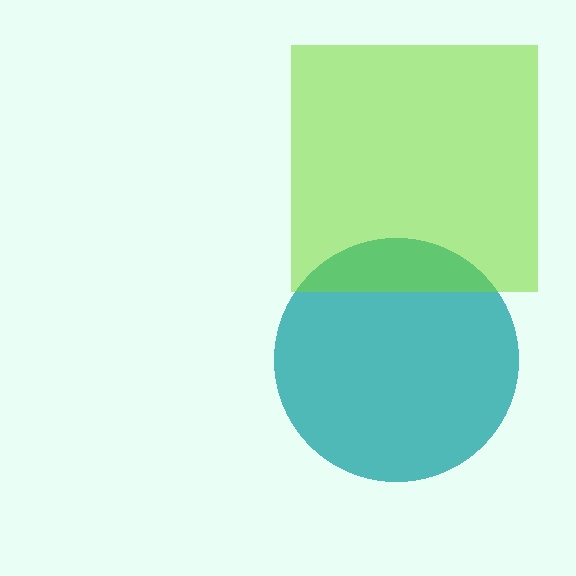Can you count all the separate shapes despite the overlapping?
Yes, there are 2 separate shapes.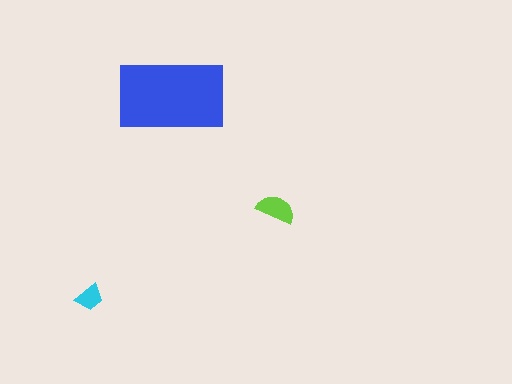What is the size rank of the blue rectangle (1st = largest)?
1st.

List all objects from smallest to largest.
The cyan trapezoid, the lime semicircle, the blue rectangle.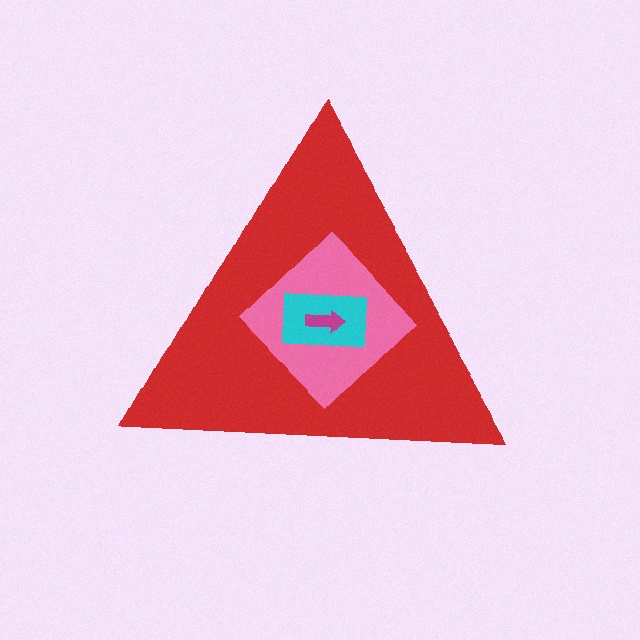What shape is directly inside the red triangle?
The pink diamond.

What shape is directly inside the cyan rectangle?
The magenta arrow.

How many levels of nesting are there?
4.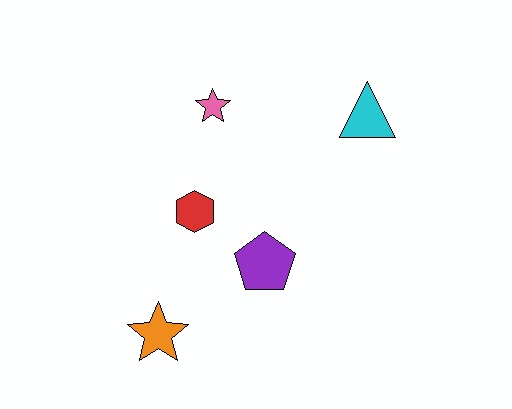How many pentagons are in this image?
There is 1 pentagon.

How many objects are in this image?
There are 5 objects.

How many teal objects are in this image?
There are no teal objects.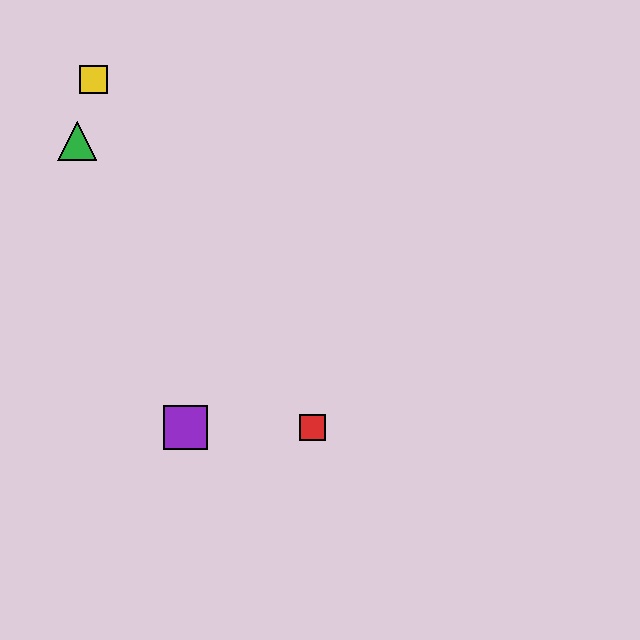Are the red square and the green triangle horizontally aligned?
No, the red square is at y≈428 and the green triangle is at y≈141.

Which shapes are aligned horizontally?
The red square, the blue hexagon, the purple square are aligned horizontally.